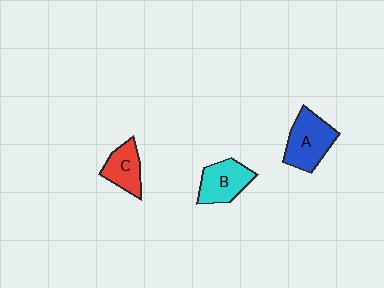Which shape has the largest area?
Shape A (blue).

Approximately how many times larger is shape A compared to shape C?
Approximately 1.4 times.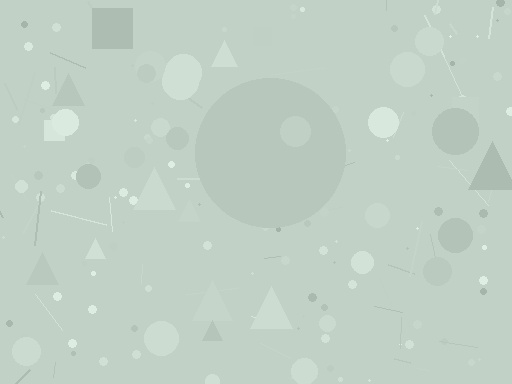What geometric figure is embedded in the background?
A circle is embedded in the background.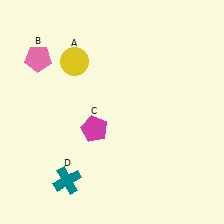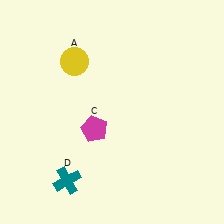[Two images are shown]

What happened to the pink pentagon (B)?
The pink pentagon (B) was removed in Image 2. It was in the top-left area of Image 1.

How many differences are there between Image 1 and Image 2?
There is 1 difference between the two images.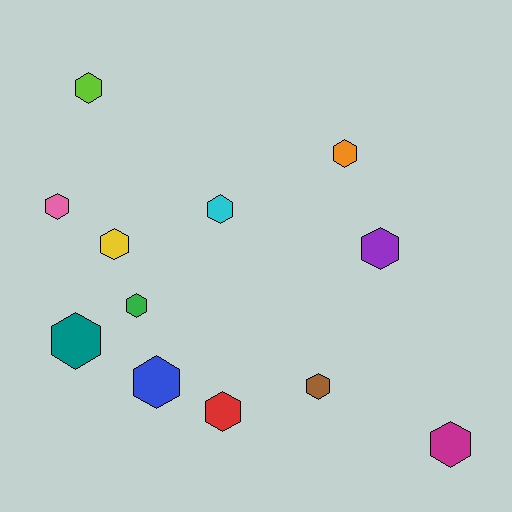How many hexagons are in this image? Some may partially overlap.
There are 12 hexagons.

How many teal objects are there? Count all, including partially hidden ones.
There is 1 teal object.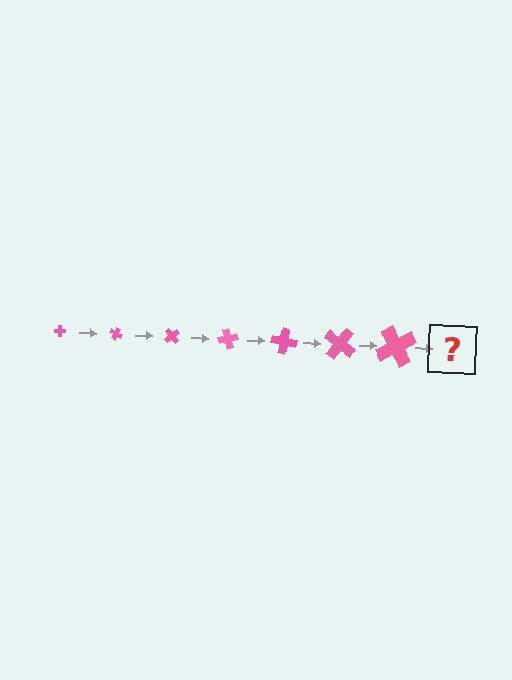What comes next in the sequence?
The next element should be a cross, larger than the previous one and rotated 175 degrees from the start.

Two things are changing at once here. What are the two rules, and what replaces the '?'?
The two rules are that the cross grows larger each step and it rotates 25 degrees each step. The '?' should be a cross, larger than the previous one and rotated 175 degrees from the start.